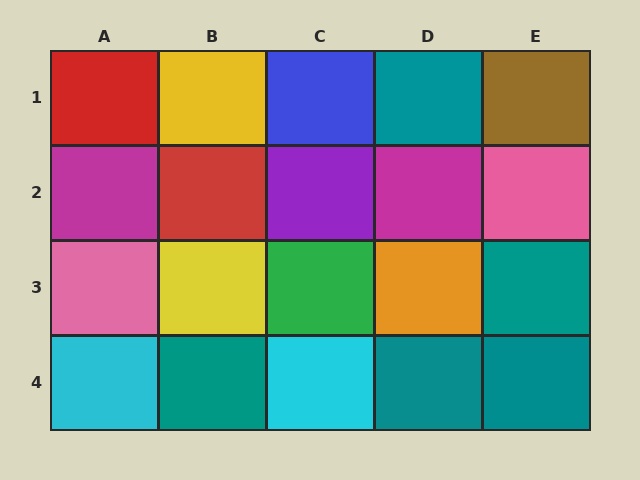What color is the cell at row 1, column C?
Blue.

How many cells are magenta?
2 cells are magenta.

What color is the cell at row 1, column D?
Teal.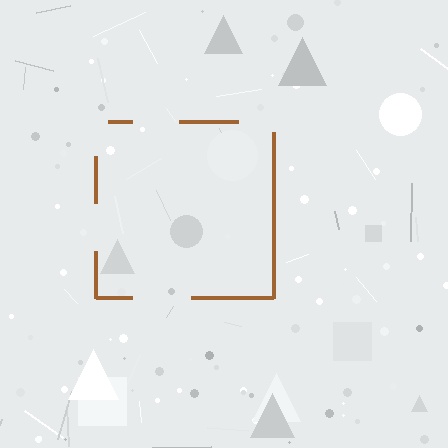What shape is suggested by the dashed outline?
The dashed outline suggests a square.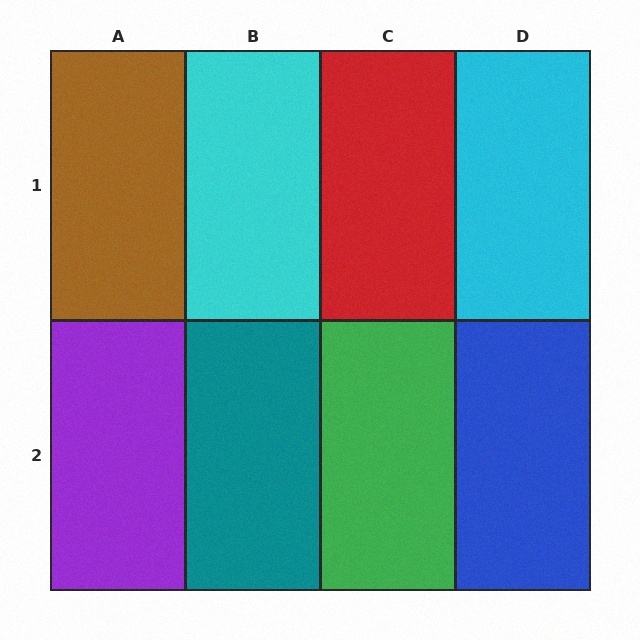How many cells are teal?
1 cell is teal.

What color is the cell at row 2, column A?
Purple.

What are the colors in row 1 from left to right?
Brown, cyan, red, cyan.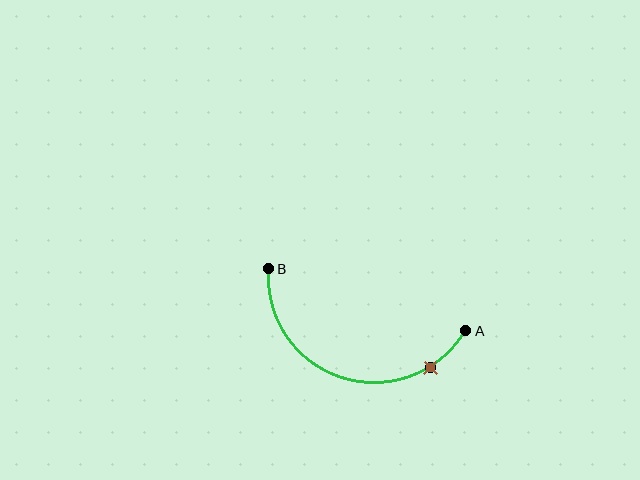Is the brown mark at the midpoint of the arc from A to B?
No. The brown mark lies on the arc but is closer to endpoint A. The arc midpoint would be at the point on the curve equidistant along the arc from both A and B.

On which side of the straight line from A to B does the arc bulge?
The arc bulges below the straight line connecting A and B.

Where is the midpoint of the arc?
The arc midpoint is the point on the curve farthest from the straight line joining A and B. It sits below that line.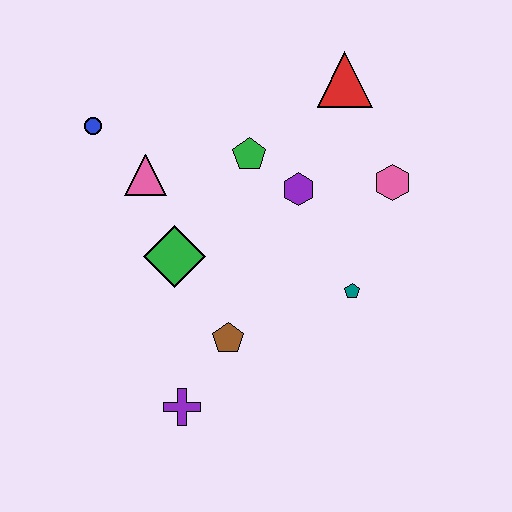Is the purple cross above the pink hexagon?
No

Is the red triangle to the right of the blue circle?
Yes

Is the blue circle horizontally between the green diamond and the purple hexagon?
No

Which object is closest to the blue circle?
The pink triangle is closest to the blue circle.